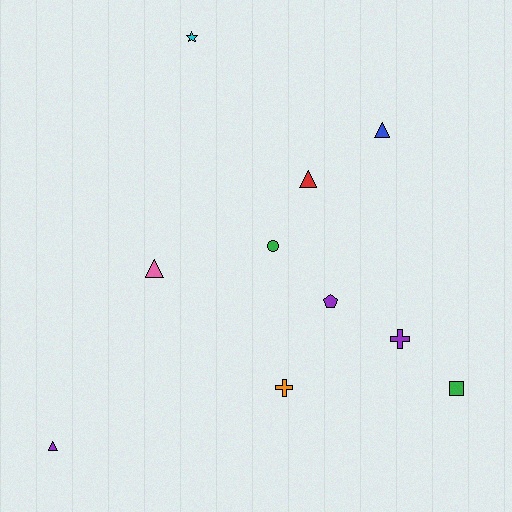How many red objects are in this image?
There is 1 red object.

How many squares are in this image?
There is 1 square.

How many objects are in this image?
There are 10 objects.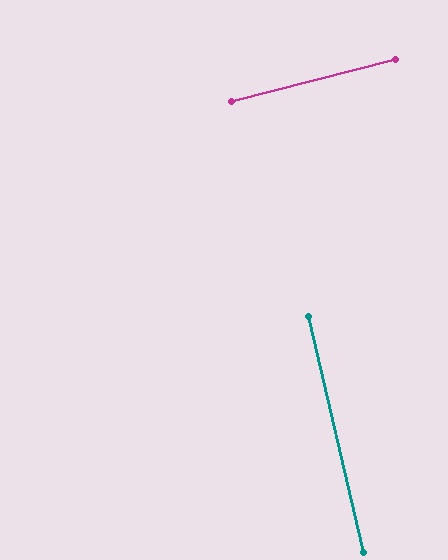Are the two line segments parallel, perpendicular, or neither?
Perpendicular — they meet at approximately 89°.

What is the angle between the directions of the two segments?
Approximately 89 degrees.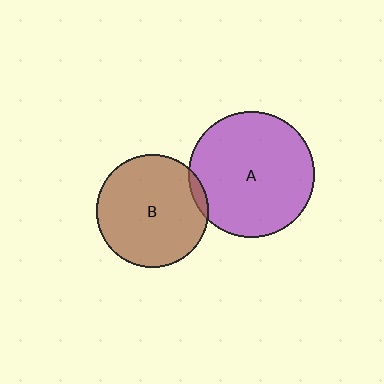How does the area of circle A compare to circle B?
Approximately 1.3 times.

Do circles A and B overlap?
Yes.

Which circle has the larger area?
Circle A (purple).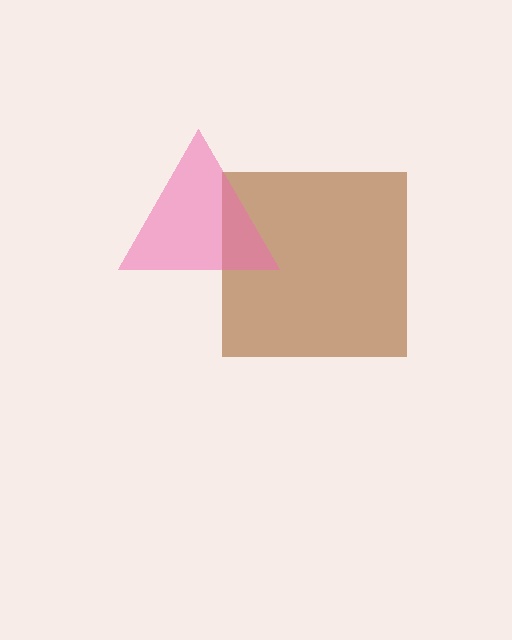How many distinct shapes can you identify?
There are 2 distinct shapes: a brown square, a pink triangle.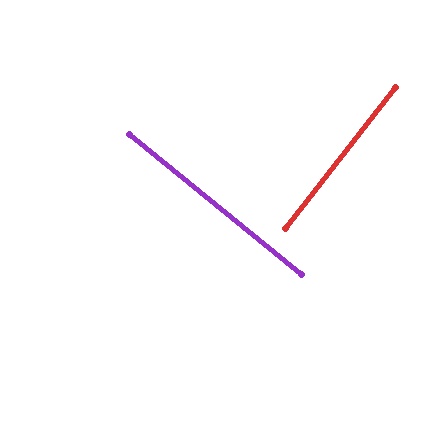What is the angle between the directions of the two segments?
Approximately 89 degrees.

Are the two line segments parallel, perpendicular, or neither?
Perpendicular — they meet at approximately 89°.